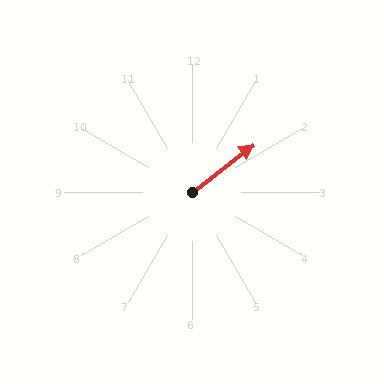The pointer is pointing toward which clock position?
Roughly 2 o'clock.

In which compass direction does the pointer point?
Northeast.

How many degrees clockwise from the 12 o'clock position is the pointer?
Approximately 52 degrees.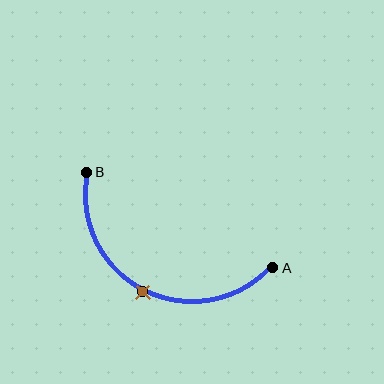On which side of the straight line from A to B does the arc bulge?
The arc bulges below the straight line connecting A and B.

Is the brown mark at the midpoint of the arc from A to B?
Yes. The brown mark lies on the arc at equal arc-length from both A and B — it is the arc midpoint.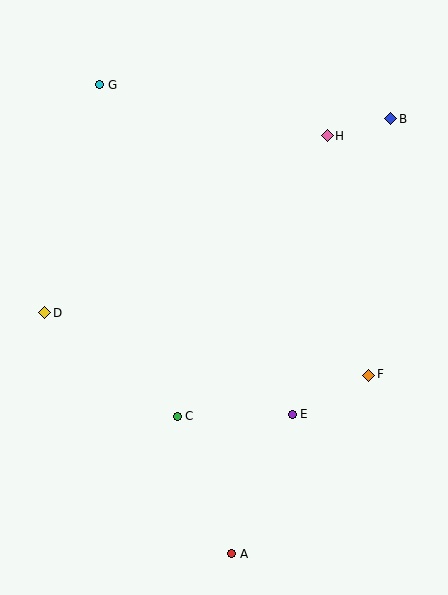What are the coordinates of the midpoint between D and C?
The midpoint between D and C is at (111, 364).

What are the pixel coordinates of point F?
Point F is at (369, 375).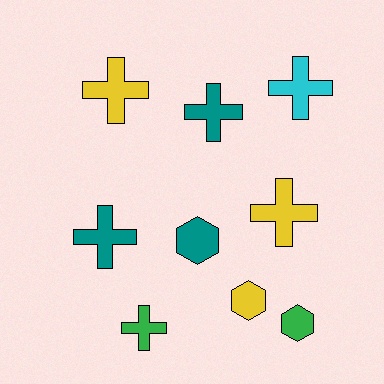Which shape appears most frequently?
Cross, with 6 objects.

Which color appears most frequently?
Teal, with 3 objects.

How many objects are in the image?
There are 9 objects.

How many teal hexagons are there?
There is 1 teal hexagon.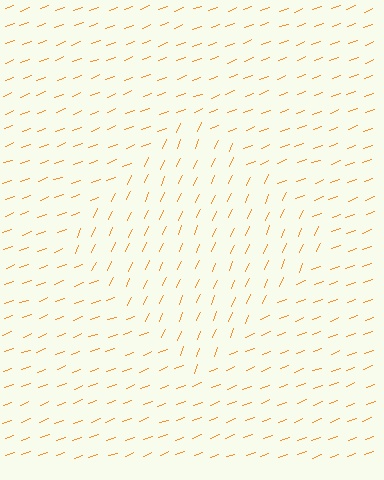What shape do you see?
I see a diamond.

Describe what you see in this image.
The image is filled with small orange line segments. A diamond region in the image has lines oriented differently from the surrounding lines, creating a visible texture boundary.